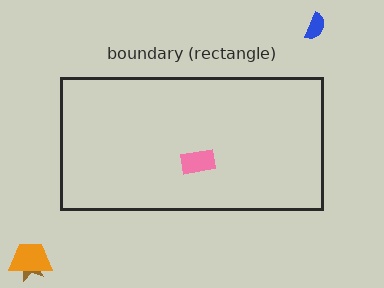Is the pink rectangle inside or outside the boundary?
Inside.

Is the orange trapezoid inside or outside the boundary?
Outside.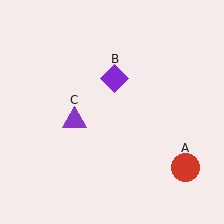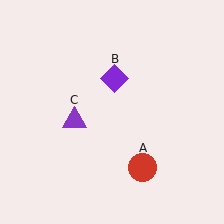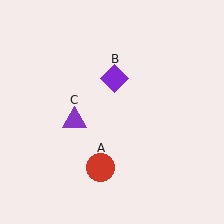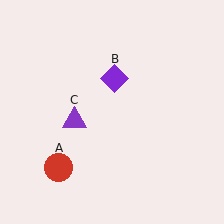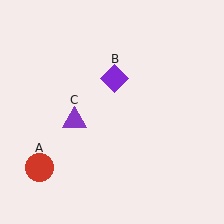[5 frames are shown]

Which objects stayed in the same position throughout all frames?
Purple diamond (object B) and purple triangle (object C) remained stationary.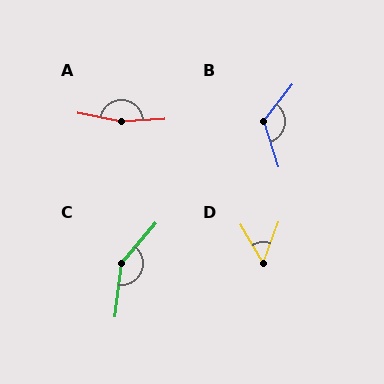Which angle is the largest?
A, at approximately 166 degrees.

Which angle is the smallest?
D, at approximately 50 degrees.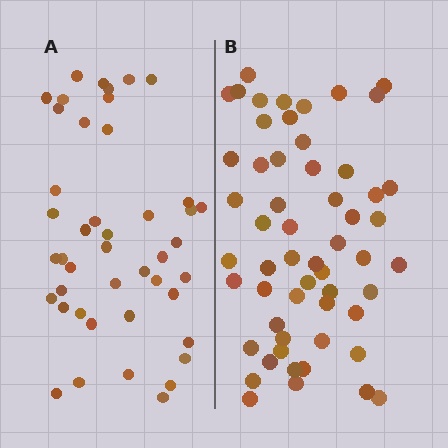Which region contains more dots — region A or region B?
Region B (the right region) has more dots.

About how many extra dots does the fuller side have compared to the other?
Region B has roughly 12 or so more dots than region A.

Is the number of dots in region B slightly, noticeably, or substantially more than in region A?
Region B has noticeably more, but not dramatically so. The ratio is roughly 1.3 to 1.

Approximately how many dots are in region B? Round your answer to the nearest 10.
About 60 dots. (The exact count is 56, which rounds to 60.)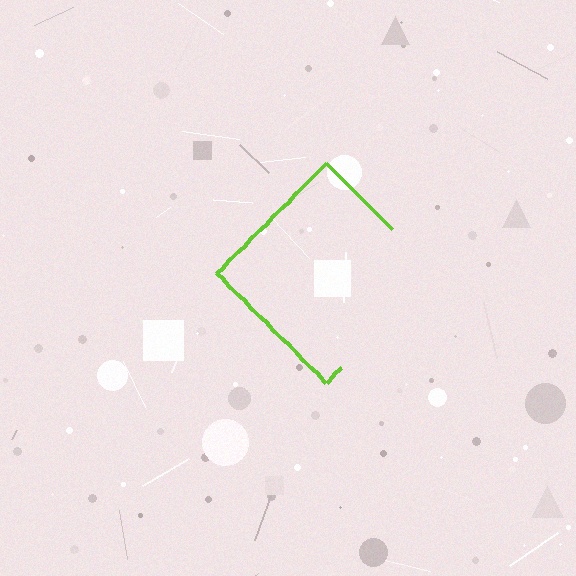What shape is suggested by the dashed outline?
The dashed outline suggests a diamond.